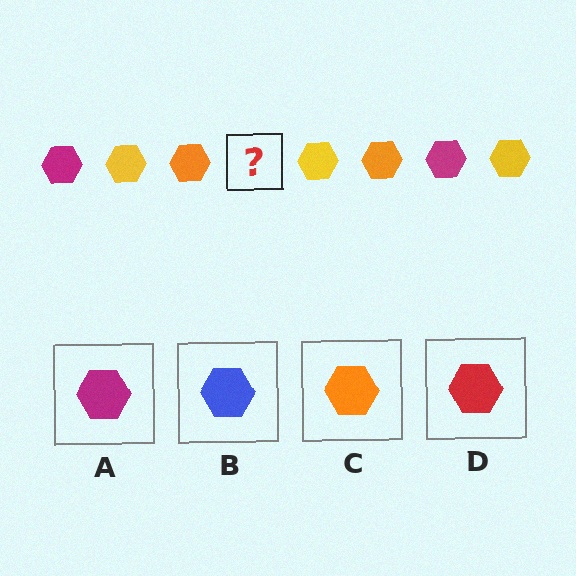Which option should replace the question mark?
Option A.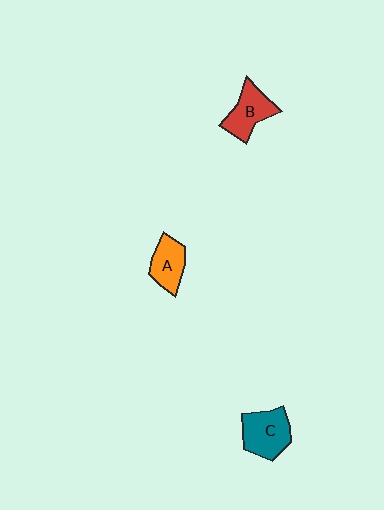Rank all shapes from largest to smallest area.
From largest to smallest: C (teal), B (red), A (orange).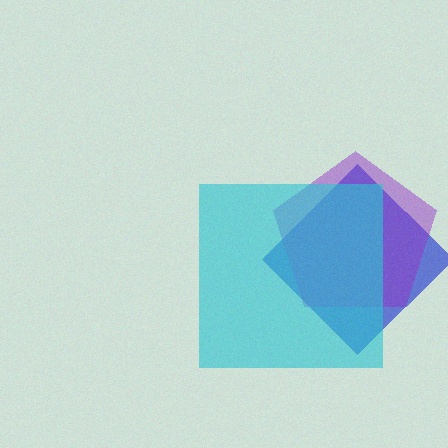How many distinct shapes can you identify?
There are 3 distinct shapes: a blue diamond, a purple pentagon, a cyan square.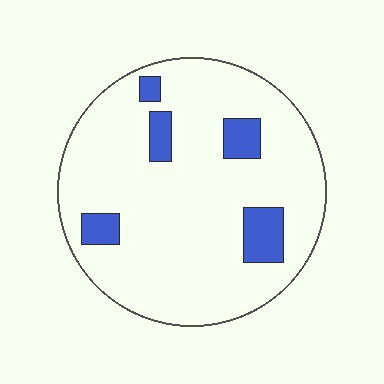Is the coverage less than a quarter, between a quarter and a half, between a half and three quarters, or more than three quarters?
Less than a quarter.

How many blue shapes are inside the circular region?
5.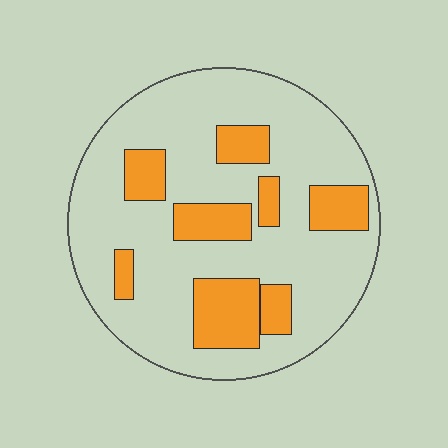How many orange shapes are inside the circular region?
8.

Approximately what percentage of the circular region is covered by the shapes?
Approximately 25%.